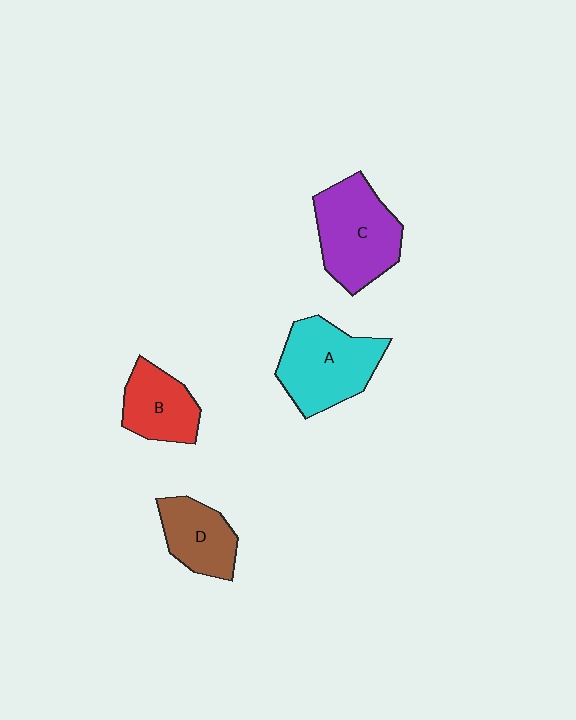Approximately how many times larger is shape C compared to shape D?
Approximately 1.5 times.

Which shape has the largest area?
Shape C (purple).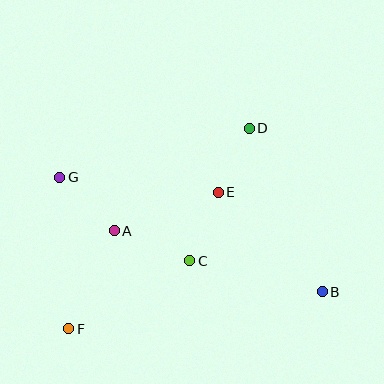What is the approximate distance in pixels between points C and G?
The distance between C and G is approximately 154 pixels.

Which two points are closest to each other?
Points D and E are closest to each other.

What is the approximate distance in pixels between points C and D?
The distance between C and D is approximately 145 pixels.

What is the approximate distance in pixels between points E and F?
The distance between E and F is approximately 202 pixels.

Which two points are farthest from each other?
Points B and G are farthest from each other.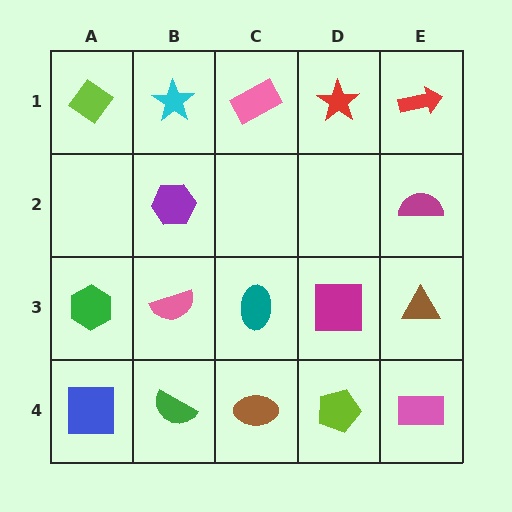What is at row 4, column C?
A brown ellipse.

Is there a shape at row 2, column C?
No, that cell is empty.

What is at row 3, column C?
A teal ellipse.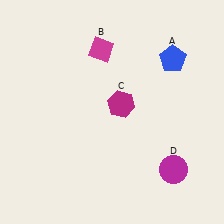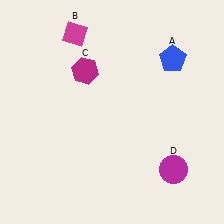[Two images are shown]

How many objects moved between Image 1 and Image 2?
2 objects moved between the two images.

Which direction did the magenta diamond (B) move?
The magenta diamond (B) moved left.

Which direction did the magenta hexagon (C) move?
The magenta hexagon (C) moved left.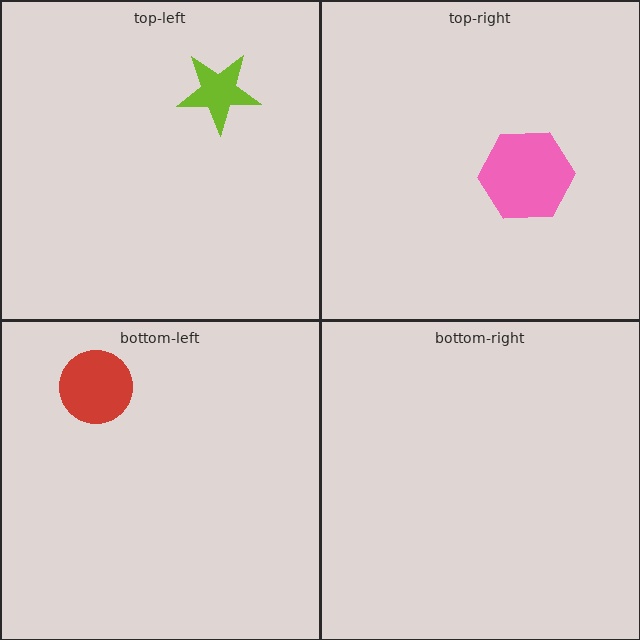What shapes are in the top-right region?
The pink hexagon.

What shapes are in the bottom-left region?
The red circle.